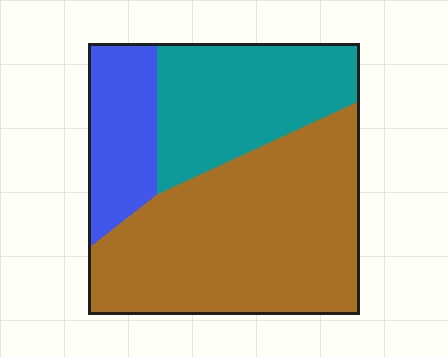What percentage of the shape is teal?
Teal covers about 30% of the shape.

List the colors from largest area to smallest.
From largest to smallest: brown, teal, blue.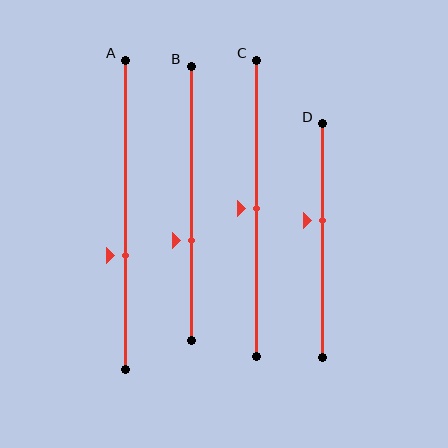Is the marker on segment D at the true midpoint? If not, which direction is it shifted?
No, the marker on segment D is shifted upward by about 8% of the segment length.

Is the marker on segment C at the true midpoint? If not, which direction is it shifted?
Yes, the marker on segment C is at the true midpoint.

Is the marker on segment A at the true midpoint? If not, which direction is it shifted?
No, the marker on segment A is shifted downward by about 13% of the segment length.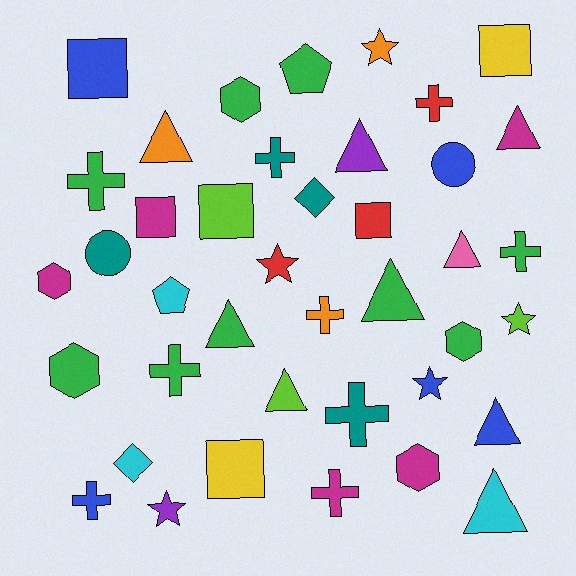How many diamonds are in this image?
There are 2 diamonds.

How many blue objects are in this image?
There are 5 blue objects.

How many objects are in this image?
There are 40 objects.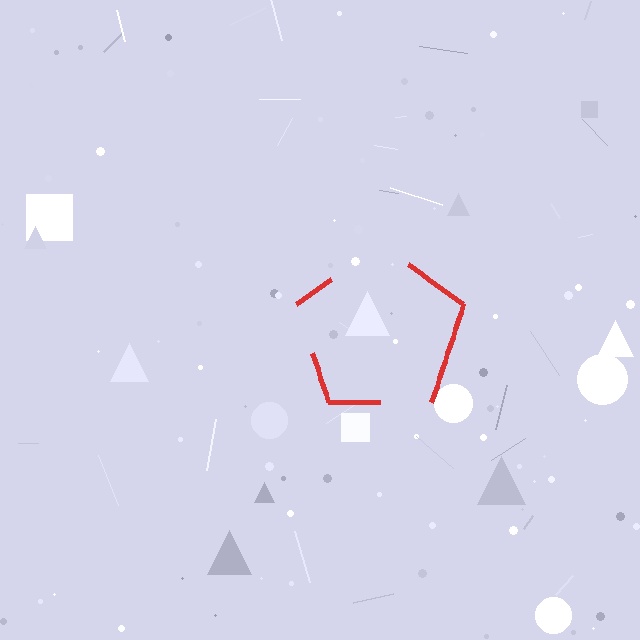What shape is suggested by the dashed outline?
The dashed outline suggests a pentagon.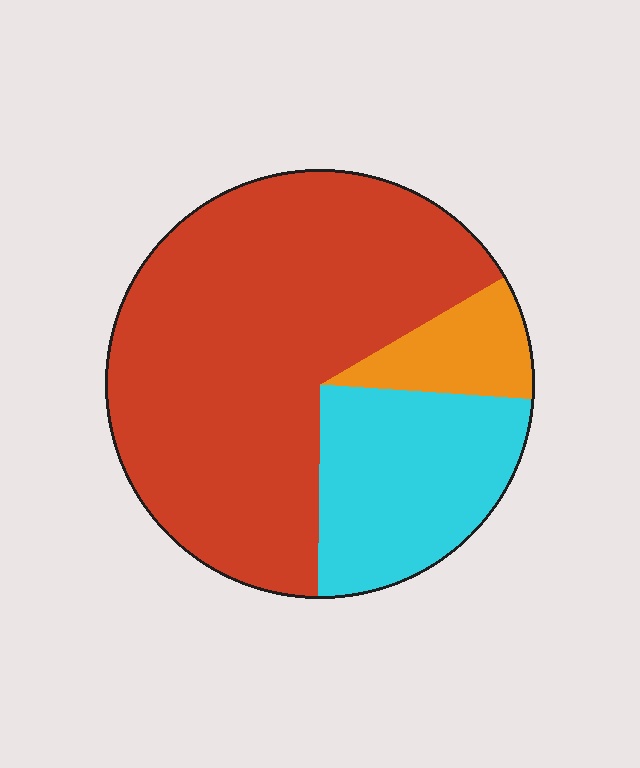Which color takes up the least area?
Orange, at roughly 10%.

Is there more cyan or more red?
Red.